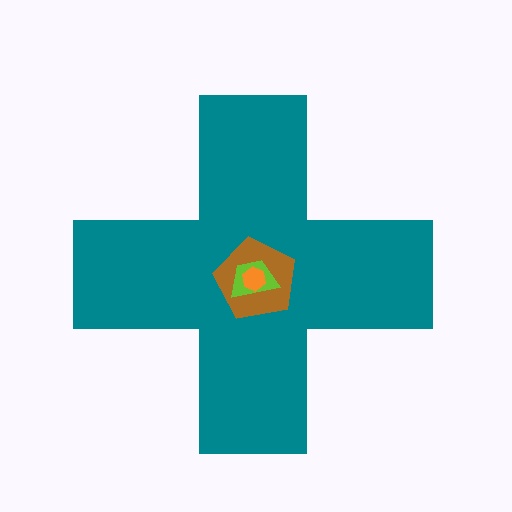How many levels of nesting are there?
4.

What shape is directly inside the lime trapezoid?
The orange hexagon.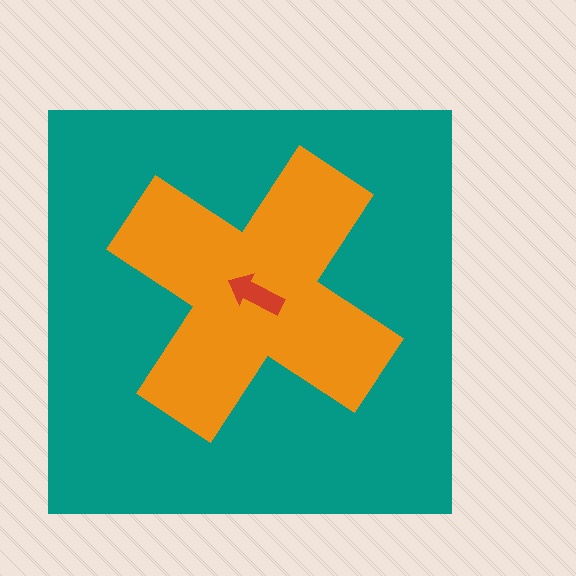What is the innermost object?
The red arrow.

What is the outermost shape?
The teal square.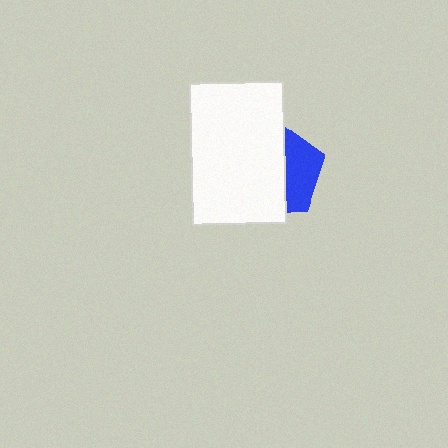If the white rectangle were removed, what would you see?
You would see the complete blue pentagon.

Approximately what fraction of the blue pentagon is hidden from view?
Roughly 65% of the blue pentagon is hidden behind the white rectangle.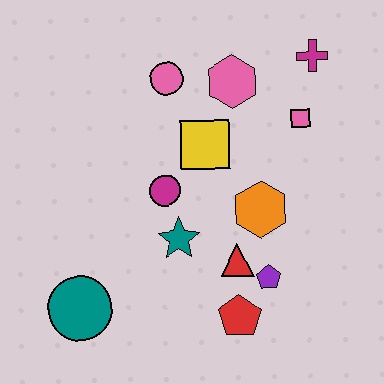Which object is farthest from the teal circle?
The magenta cross is farthest from the teal circle.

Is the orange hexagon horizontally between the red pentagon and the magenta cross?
Yes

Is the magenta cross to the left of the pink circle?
No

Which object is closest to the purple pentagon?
The red triangle is closest to the purple pentagon.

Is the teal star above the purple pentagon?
Yes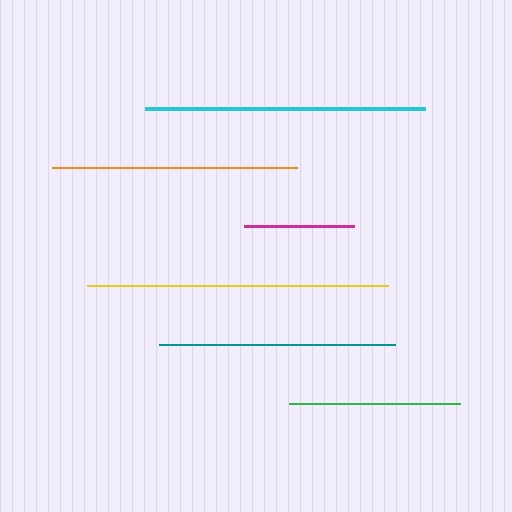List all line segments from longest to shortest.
From longest to shortest: yellow, cyan, orange, teal, green, magenta.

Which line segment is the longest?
The yellow line is the longest at approximately 301 pixels.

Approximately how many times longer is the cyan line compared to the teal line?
The cyan line is approximately 1.2 times the length of the teal line.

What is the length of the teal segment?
The teal segment is approximately 236 pixels long.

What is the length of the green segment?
The green segment is approximately 171 pixels long.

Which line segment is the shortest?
The magenta line is the shortest at approximately 111 pixels.